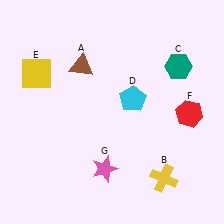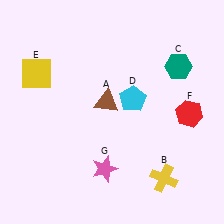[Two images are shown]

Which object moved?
The brown triangle (A) moved down.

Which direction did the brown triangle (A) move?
The brown triangle (A) moved down.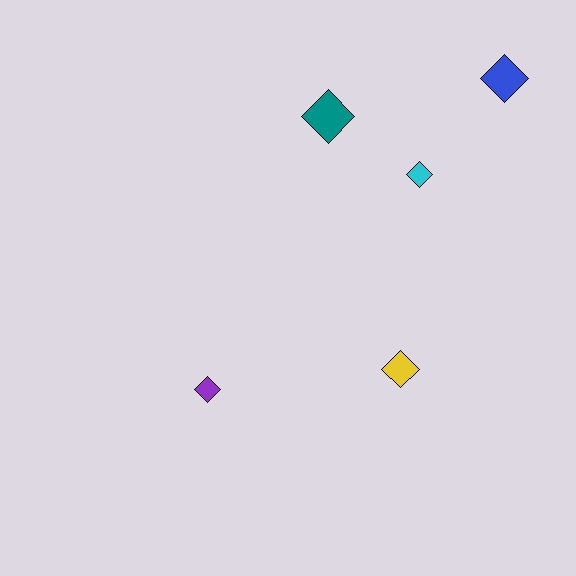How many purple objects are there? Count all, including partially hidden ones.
There is 1 purple object.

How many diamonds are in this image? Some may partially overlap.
There are 5 diamonds.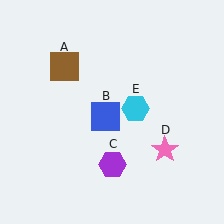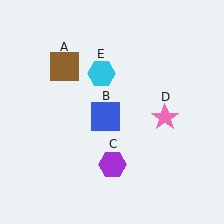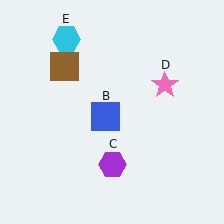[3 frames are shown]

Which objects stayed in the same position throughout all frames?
Brown square (object A) and blue square (object B) and purple hexagon (object C) remained stationary.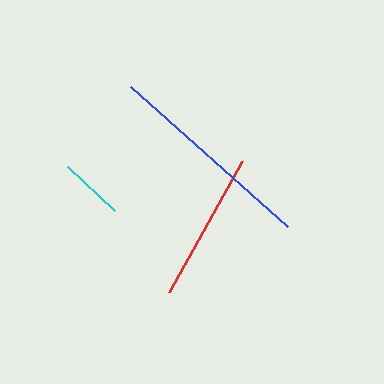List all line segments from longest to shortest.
From longest to shortest: blue, red, cyan.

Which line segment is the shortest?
The cyan line is the shortest at approximately 64 pixels.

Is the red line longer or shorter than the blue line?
The blue line is longer than the red line.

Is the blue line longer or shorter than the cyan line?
The blue line is longer than the cyan line.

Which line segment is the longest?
The blue line is the longest at approximately 210 pixels.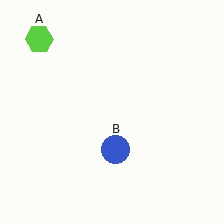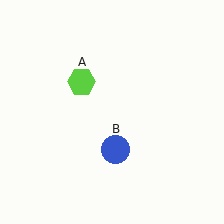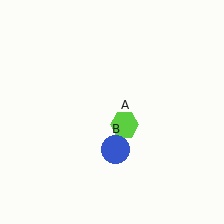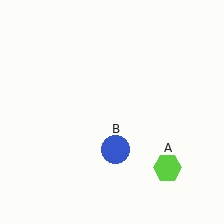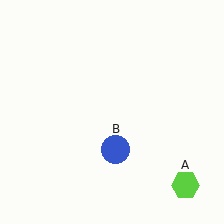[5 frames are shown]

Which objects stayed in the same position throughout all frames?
Blue circle (object B) remained stationary.